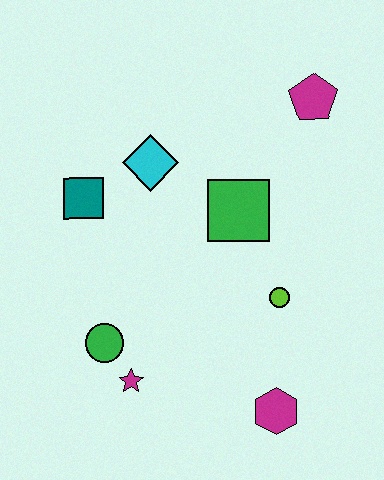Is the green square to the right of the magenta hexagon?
No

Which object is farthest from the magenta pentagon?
The magenta star is farthest from the magenta pentagon.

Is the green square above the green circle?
Yes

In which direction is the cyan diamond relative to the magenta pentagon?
The cyan diamond is to the left of the magenta pentagon.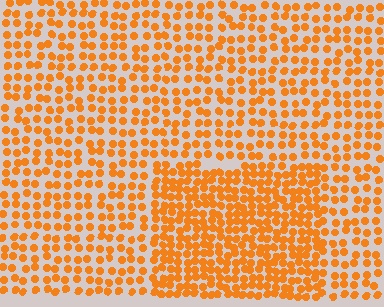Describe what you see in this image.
The image contains small orange elements arranged at two different densities. A rectangle-shaped region is visible where the elements are more densely packed than the surrounding area.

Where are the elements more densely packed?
The elements are more densely packed inside the rectangle boundary.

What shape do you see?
I see a rectangle.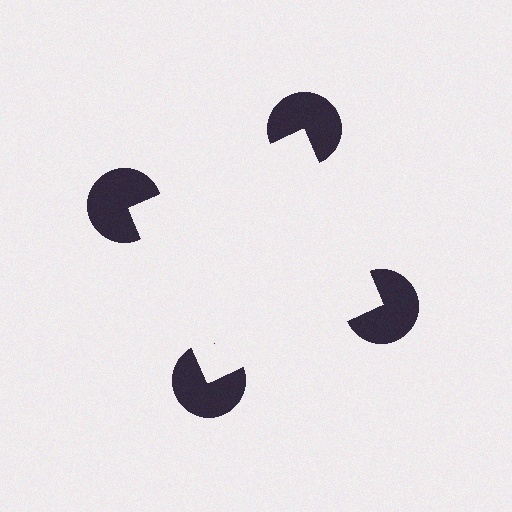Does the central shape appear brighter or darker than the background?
It typically appears slightly brighter than the background, even though no actual brightness change is drawn.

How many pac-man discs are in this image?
There are 4 — one at each vertex of the illusory square.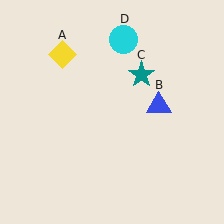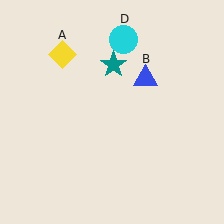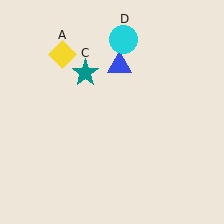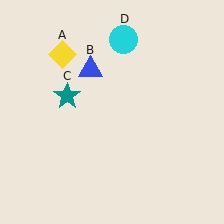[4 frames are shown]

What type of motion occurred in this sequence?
The blue triangle (object B), teal star (object C) rotated counterclockwise around the center of the scene.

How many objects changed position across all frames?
2 objects changed position: blue triangle (object B), teal star (object C).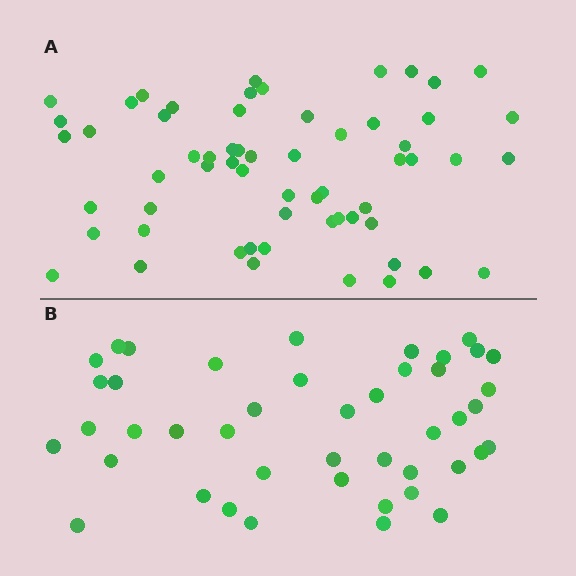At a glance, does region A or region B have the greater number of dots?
Region A (the top region) has more dots.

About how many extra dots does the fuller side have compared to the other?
Region A has approximately 15 more dots than region B.